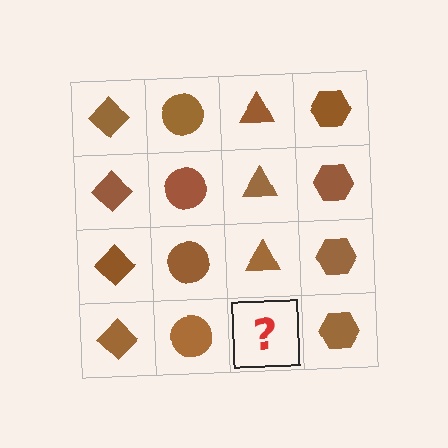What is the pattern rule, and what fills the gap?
The rule is that each column has a consistent shape. The gap should be filled with a brown triangle.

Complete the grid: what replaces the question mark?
The question mark should be replaced with a brown triangle.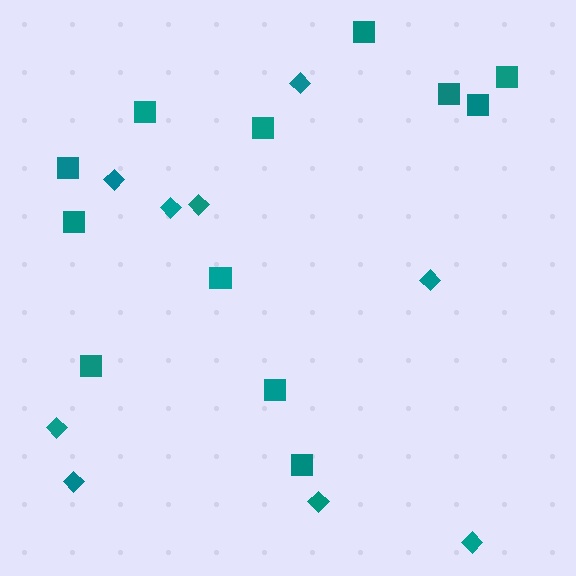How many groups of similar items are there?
There are 2 groups: one group of diamonds (9) and one group of squares (12).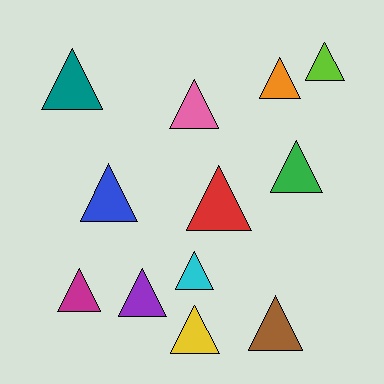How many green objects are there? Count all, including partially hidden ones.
There is 1 green object.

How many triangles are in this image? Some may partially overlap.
There are 12 triangles.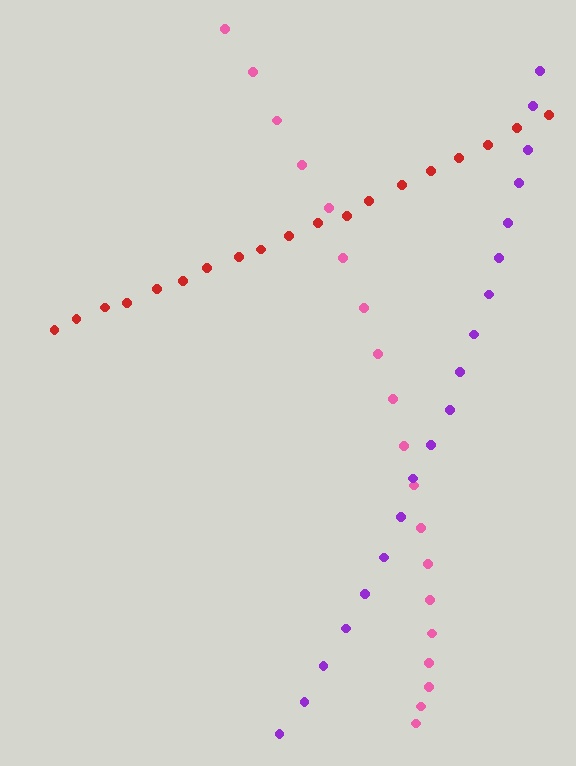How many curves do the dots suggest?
There are 3 distinct paths.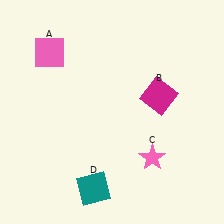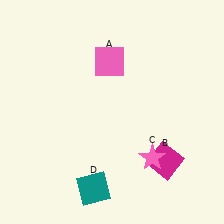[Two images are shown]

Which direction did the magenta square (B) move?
The magenta square (B) moved down.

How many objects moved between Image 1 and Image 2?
2 objects moved between the two images.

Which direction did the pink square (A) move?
The pink square (A) moved right.